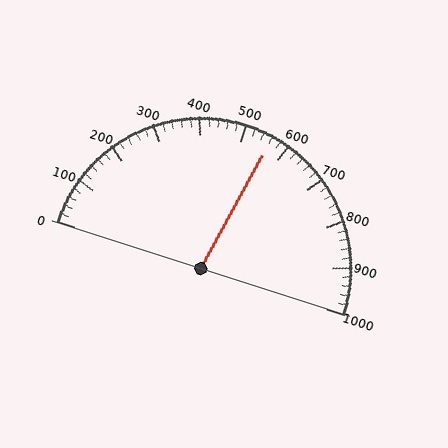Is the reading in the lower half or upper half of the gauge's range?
The reading is in the upper half of the range (0 to 1000).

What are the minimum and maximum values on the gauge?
The gauge ranges from 0 to 1000.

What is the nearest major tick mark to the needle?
The nearest major tick mark is 600.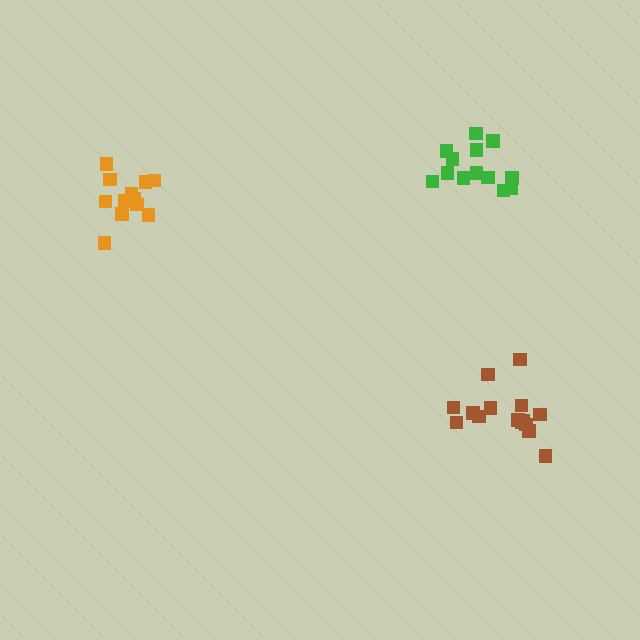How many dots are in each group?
Group 1: 13 dots, Group 2: 13 dots, Group 3: 15 dots (41 total).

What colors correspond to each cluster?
The clusters are colored: orange, green, brown.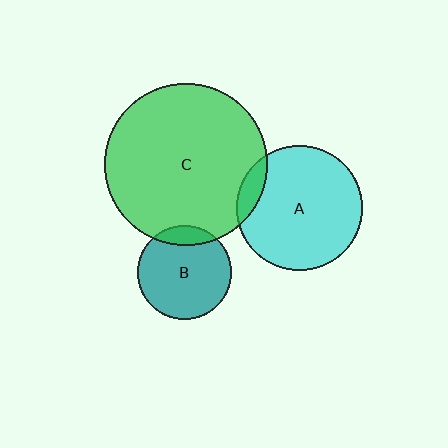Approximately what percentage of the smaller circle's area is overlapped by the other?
Approximately 15%.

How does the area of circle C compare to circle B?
Approximately 3.0 times.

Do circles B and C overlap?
Yes.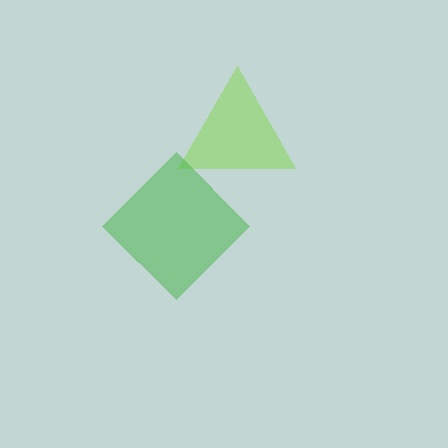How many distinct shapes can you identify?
There are 2 distinct shapes: a lime triangle, a green diamond.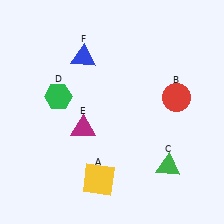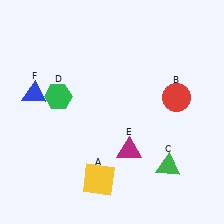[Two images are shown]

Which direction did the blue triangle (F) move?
The blue triangle (F) moved left.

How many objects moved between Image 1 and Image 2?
2 objects moved between the two images.